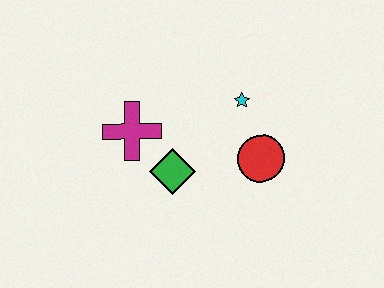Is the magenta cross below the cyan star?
Yes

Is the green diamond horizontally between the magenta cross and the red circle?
Yes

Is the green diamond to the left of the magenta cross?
No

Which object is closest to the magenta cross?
The green diamond is closest to the magenta cross.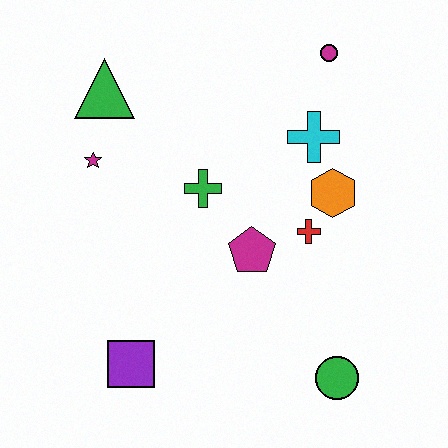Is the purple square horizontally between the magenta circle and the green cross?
No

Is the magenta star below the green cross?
No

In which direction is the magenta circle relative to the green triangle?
The magenta circle is to the right of the green triangle.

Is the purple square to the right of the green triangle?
Yes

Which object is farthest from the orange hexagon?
The purple square is farthest from the orange hexagon.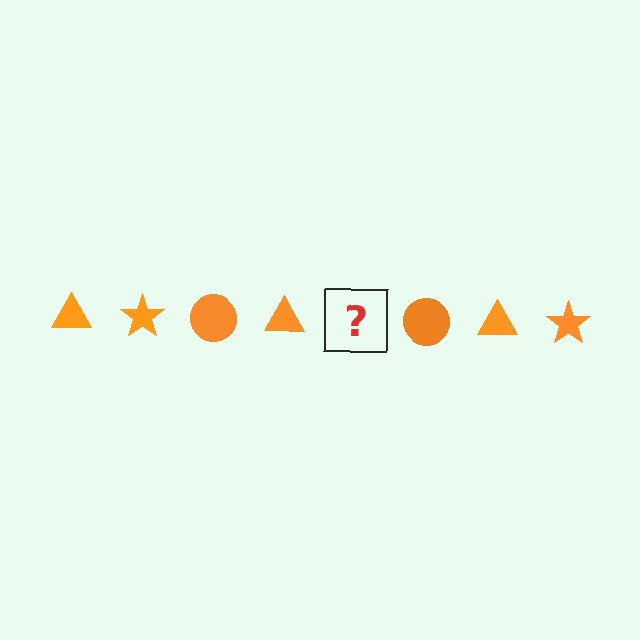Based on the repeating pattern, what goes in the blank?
The blank should be an orange star.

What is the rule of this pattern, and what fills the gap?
The rule is that the pattern cycles through triangle, star, circle shapes in orange. The gap should be filled with an orange star.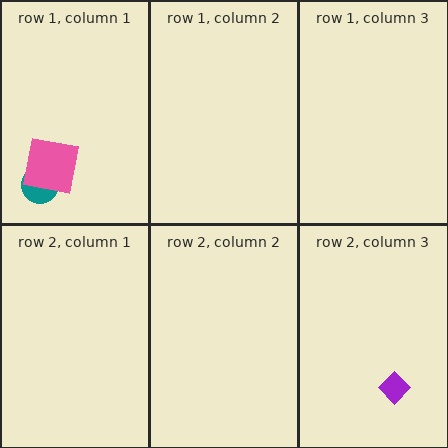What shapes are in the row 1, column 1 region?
The teal circle, the pink square.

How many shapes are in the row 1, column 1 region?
2.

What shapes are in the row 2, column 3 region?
The purple diamond.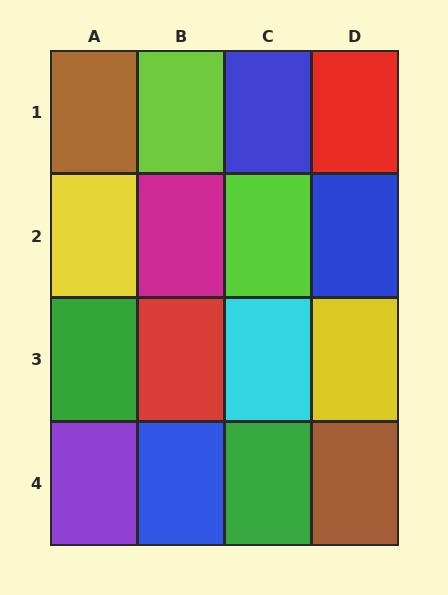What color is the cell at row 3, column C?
Cyan.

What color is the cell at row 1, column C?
Blue.